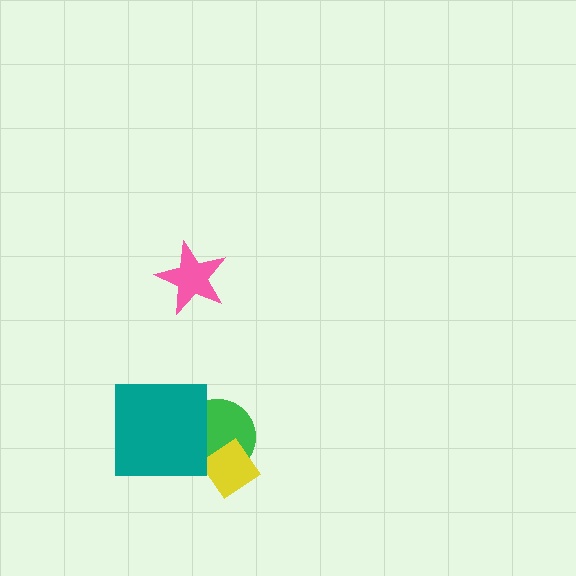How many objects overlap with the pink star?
0 objects overlap with the pink star.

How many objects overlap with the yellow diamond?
1 object overlaps with the yellow diamond.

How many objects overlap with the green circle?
2 objects overlap with the green circle.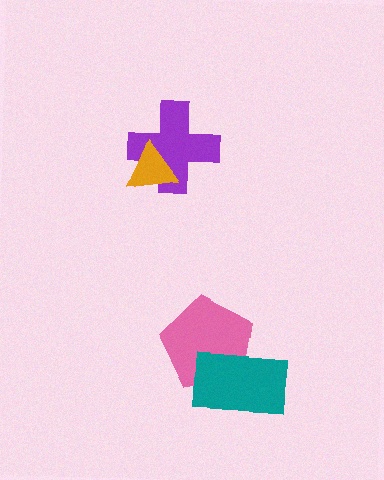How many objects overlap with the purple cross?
1 object overlaps with the purple cross.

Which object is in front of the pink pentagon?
The teal rectangle is in front of the pink pentagon.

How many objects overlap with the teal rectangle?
1 object overlaps with the teal rectangle.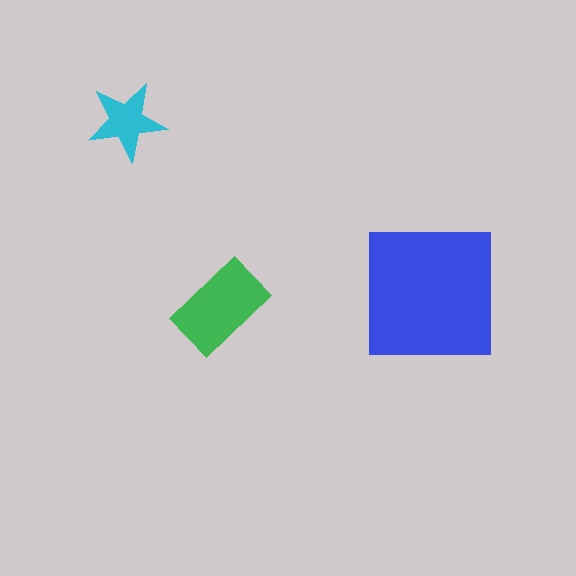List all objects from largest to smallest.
The blue square, the green rectangle, the cyan star.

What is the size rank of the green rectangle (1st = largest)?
2nd.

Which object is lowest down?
The green rectangle is bottommost.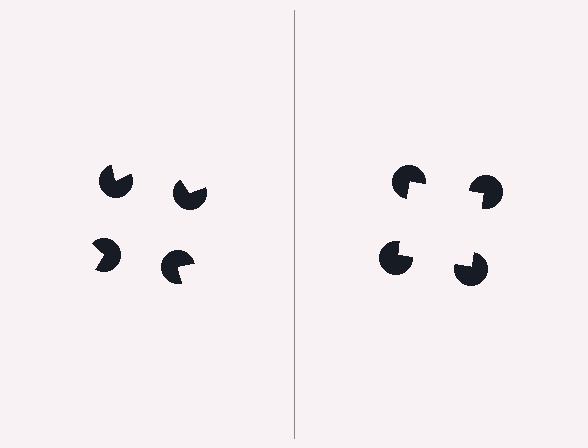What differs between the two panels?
The pac-man discs are positioned identically on both sides; only the wedge orientations differ. On the right they align to a square; on the left they are misaligned.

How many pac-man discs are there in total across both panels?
8 — 4 on each side.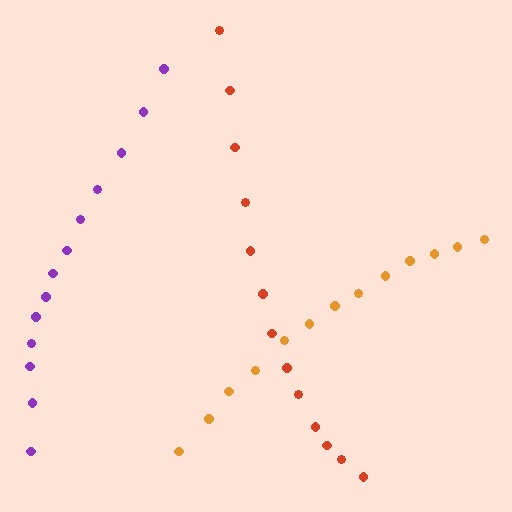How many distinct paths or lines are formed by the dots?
There are 3 distinct paths.